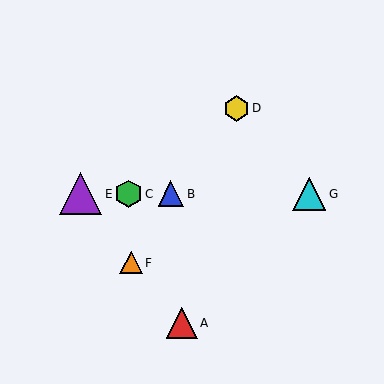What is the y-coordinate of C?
Object C is at y≈194.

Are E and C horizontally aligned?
Yes, both are at y≈194.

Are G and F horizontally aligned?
No, G is at y≈194 and F is at y≈263.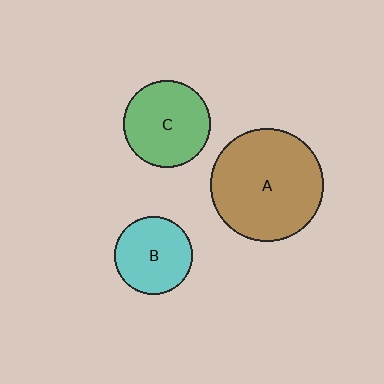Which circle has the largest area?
Circle A (brown).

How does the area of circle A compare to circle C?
Approximately 1.7 times.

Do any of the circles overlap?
No, none of the circles overlap.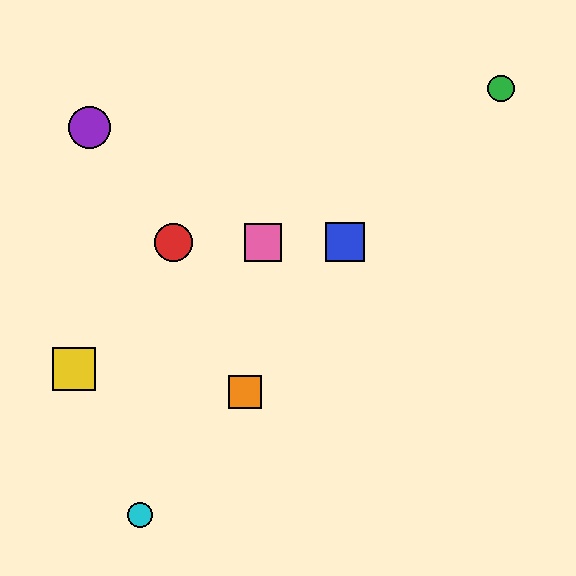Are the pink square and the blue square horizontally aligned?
Yes, both are at y≈242.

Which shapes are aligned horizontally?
The red circle, the blue square, the pink square are aligned horizontally.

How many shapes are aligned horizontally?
3 shapes (the red circle, the blue square, the pink square) are aligned horizontally.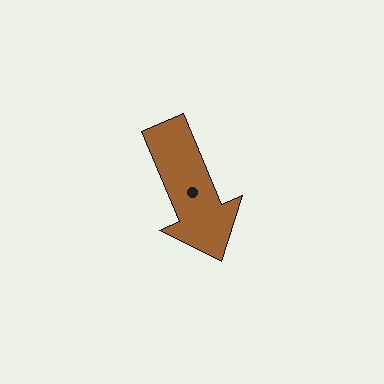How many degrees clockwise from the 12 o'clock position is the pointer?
Approximately 157 degrees.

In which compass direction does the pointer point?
Southeast.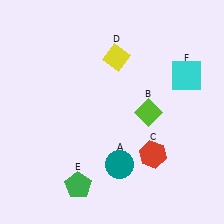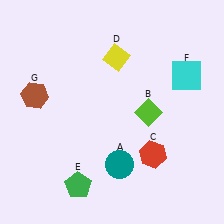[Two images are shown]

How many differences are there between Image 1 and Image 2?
There is 1 difference between the two images.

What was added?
A brown hexagon (G) was added in Image 2.